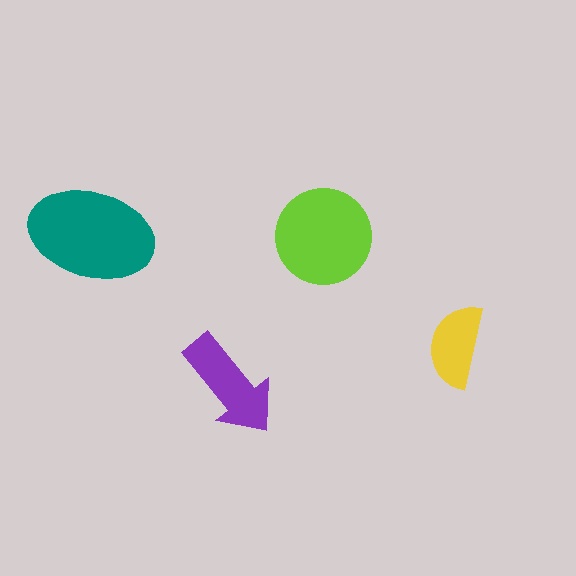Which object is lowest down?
The purple arrow is bottommost.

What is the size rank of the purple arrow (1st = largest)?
3rd.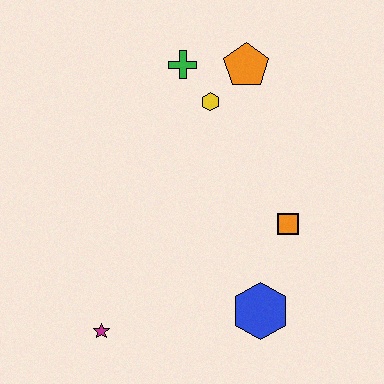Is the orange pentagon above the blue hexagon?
Yes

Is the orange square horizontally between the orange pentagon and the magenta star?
No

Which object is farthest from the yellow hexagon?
The magenta star is farthest from the yellow hexagon.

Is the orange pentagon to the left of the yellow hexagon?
No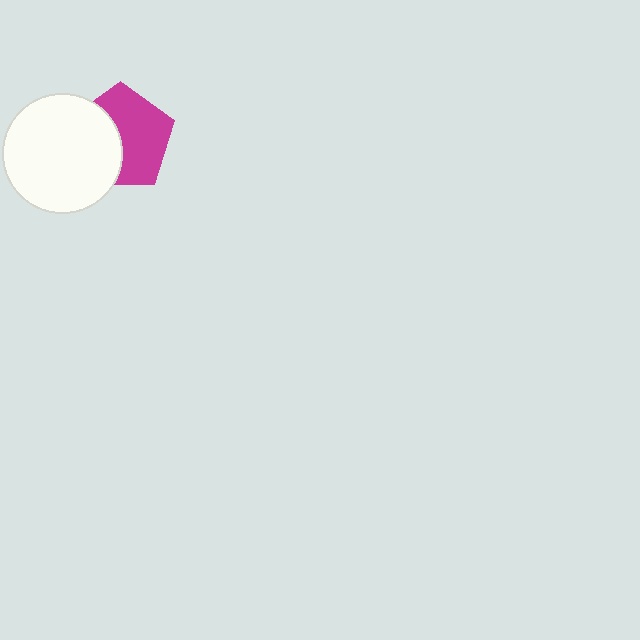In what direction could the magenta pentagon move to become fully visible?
The magenta pentagon could move right. That would shift it out from behind the white circle entirely.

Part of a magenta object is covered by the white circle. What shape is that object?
It is a pentagon.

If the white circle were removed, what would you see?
You would see the complete magenta pentagon.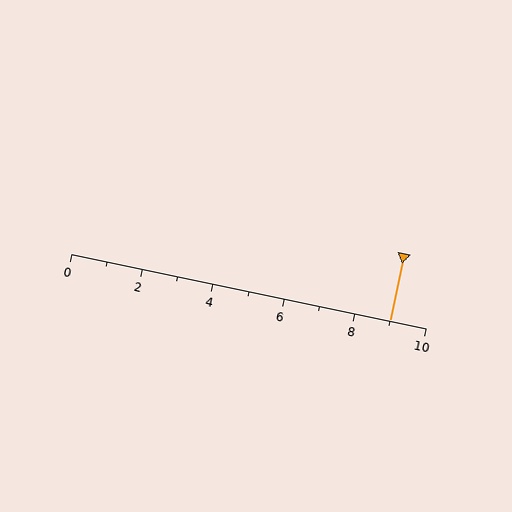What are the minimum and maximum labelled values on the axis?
The axis runs from 0 to 10.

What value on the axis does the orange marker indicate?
The marker indicates approximately 9.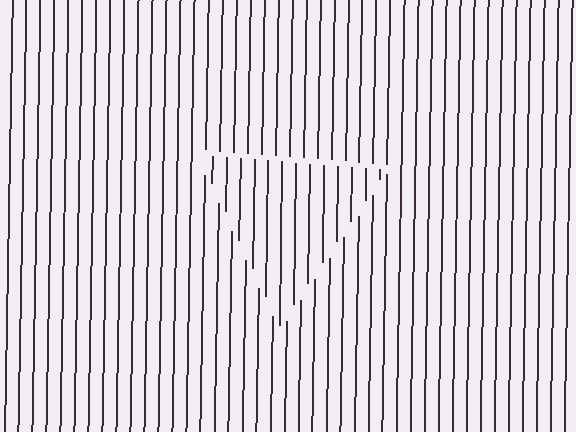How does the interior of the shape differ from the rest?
The interior of the shape contains the same grating, shifted by half a period — the contour is defined by the phase discontinuity where line-ends from the inner and outer gratings abut.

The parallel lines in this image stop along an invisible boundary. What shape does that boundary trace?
An illusory triangle. The interior of the shape contains the same grating, shifted by half a period — the contour is defined by the phase discontinuity where line-ends from the inner and outer gratings abut.